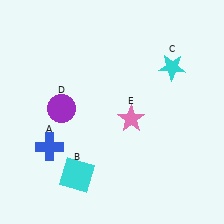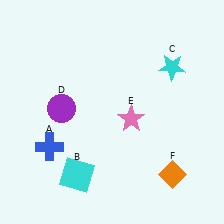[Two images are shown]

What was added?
An orange diamond (F) was added in Image 2.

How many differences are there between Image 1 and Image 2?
There is 1 difference between the two images.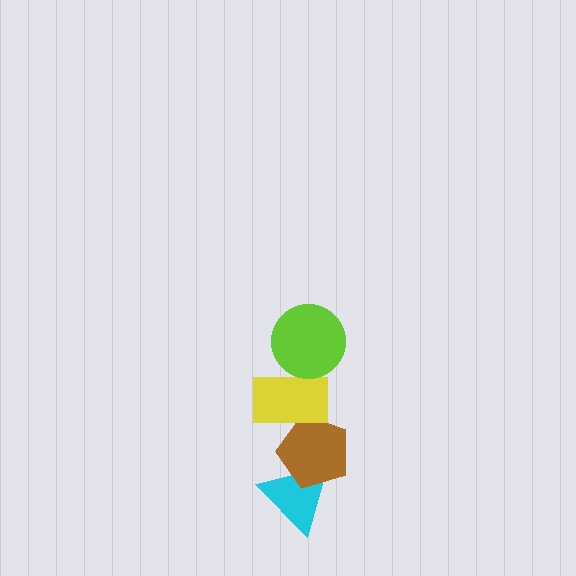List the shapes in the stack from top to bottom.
From top to bottom: the lime circle, the yellow rectangle, the brown pentagon, the cyan triangle.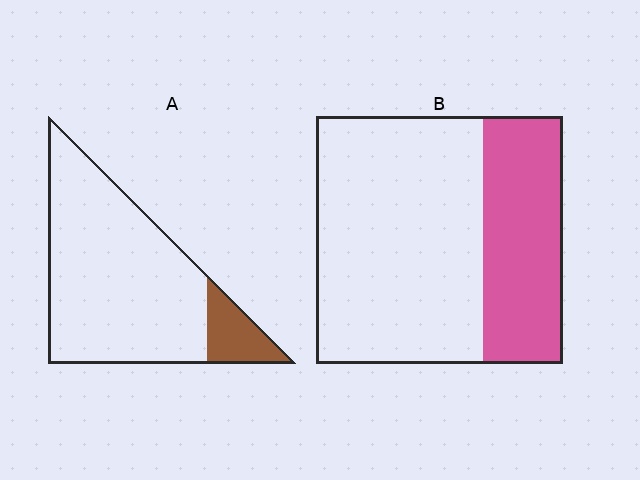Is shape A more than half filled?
No.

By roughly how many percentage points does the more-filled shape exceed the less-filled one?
By roughly 20 percentage points (B over A).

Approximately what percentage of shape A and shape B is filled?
A is approximately 15% and B is approximately 30%.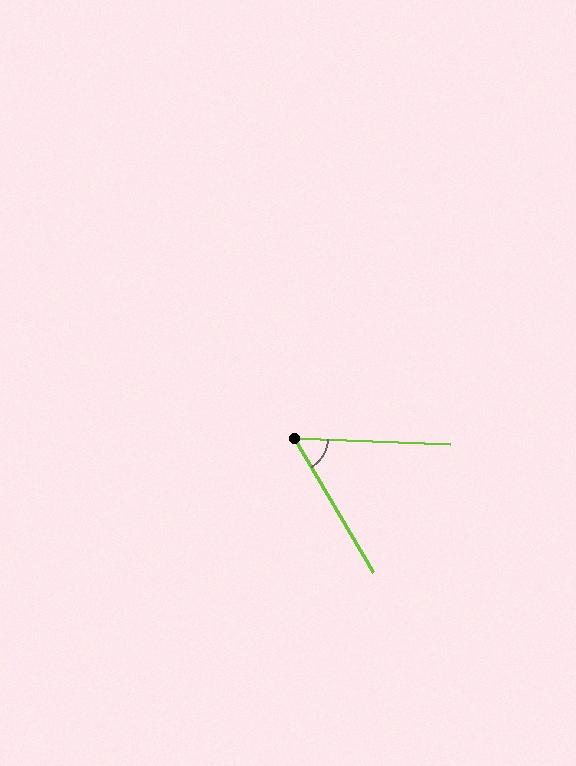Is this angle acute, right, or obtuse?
It is acute.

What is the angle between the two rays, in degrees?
Approximately 57 degrees.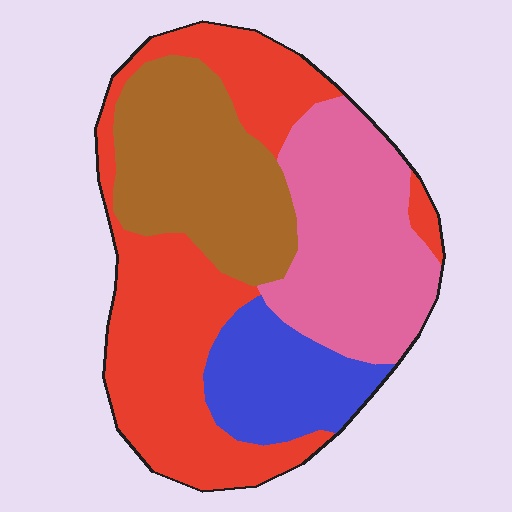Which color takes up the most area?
Red, at roughly 35%.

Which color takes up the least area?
Blue, at roughly 15%.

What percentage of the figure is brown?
Brown covers roughly 25% of the figure.